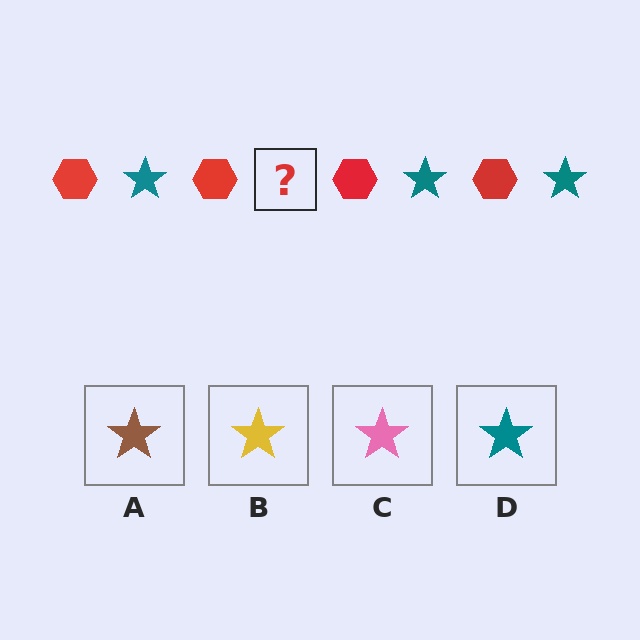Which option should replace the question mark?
Option D.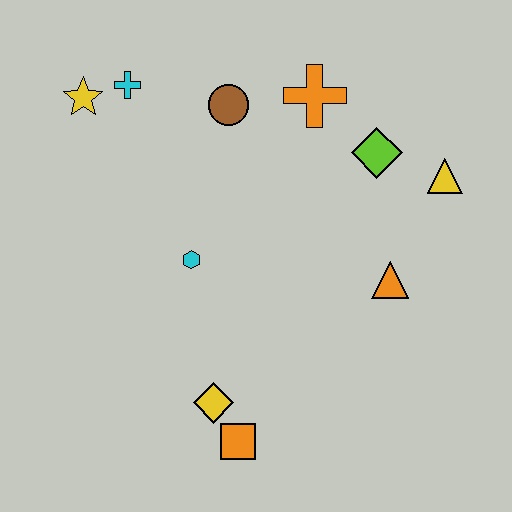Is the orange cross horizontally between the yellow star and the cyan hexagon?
No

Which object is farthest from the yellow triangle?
The yellow star is farthest from the yellow triangle.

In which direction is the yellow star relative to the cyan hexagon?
The yellow star is above the cyan hexagon.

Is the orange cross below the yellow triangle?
No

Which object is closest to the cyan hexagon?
The yellow diamond is closest to the cyan hexagon.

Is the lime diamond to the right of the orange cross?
Yes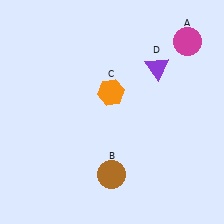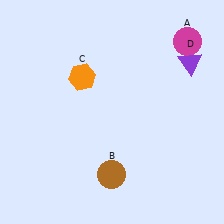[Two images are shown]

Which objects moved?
The objects that moved are: the orange hexagon (C), the purple triangle (D).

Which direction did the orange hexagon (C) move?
The orange hexagon (C) moved left.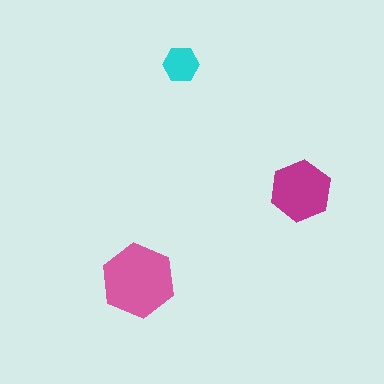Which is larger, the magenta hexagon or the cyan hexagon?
The magenta one.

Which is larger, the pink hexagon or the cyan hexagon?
The pink one.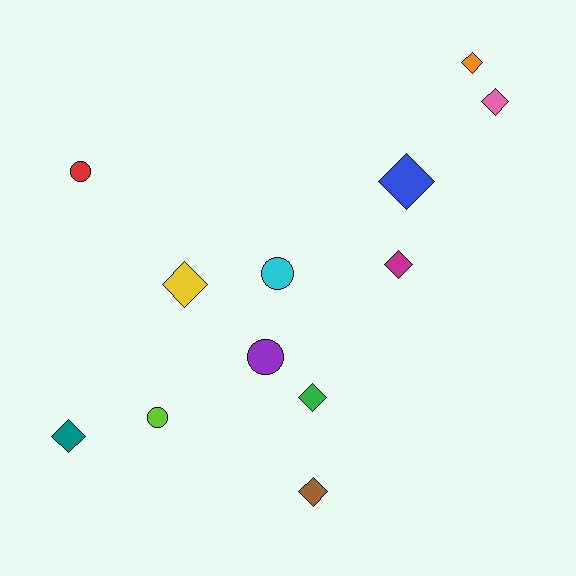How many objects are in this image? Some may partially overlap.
There are 12 objects.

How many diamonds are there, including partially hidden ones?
There are 8 diamonds.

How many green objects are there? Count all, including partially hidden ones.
There is 1 green object.